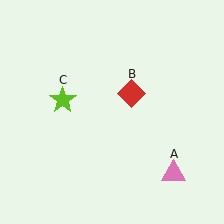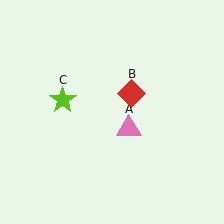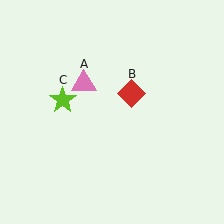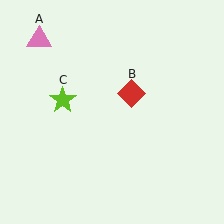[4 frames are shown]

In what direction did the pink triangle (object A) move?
The pink triangle (object A) moved up and to the left.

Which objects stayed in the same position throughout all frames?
Red diamond (object B) and lime star (object C) remained stationary.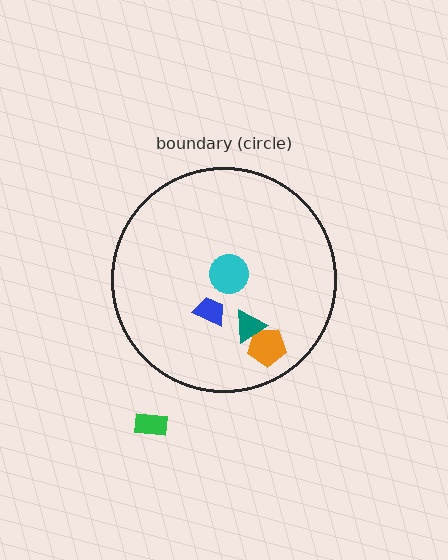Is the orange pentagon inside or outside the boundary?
Inside.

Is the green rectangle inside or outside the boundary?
Outside.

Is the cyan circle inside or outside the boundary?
Inside.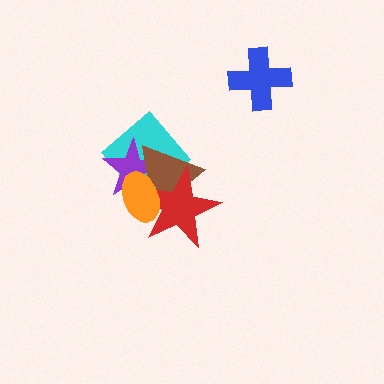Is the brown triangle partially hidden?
Yes, it is partially covered by another shape.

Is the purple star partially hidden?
Yes, it is partially covered by another shape.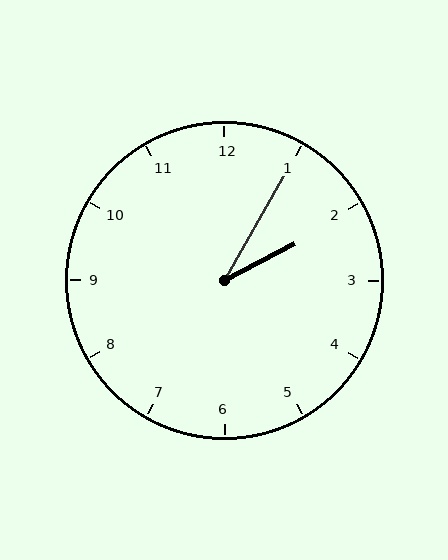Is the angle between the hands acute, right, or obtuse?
It is acute.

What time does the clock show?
2:05.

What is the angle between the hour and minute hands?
Approximately 32 degrees.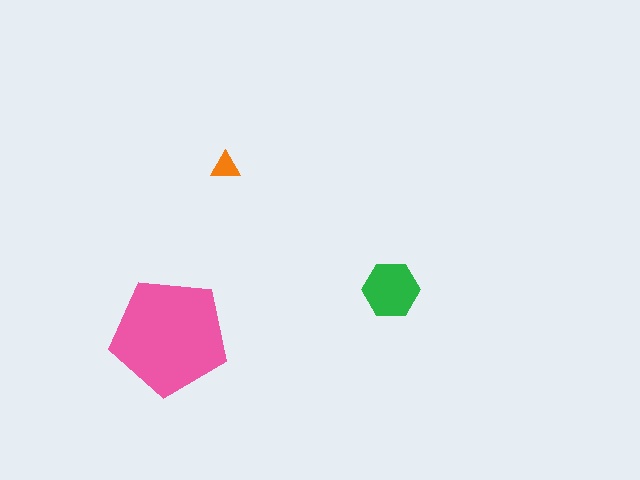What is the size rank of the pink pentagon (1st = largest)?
1st.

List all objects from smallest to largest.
The orange triangle, the green hexagon, the pink pentagon.